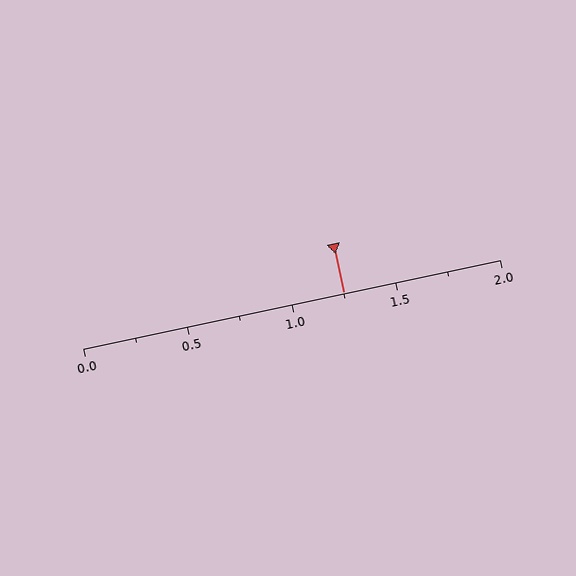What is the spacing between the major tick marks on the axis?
The major ticks are spaced 0.5 apart.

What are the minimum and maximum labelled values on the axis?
The axis runs from 0.0 to 2.0.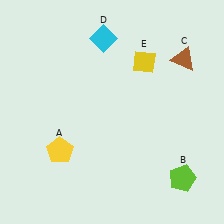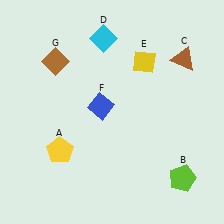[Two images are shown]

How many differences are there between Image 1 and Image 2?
There are 2 differences between the two images.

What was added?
A blue diamond (F), a brown diamond (G) were added in Image 2.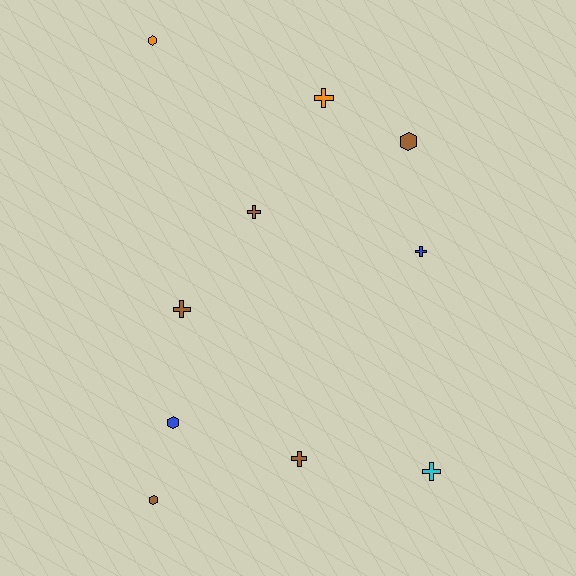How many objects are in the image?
There are 10 objects.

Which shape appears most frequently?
Cross, with 6 objects.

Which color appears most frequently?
Brown, with 5 objects.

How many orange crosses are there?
There is 1 orange cross.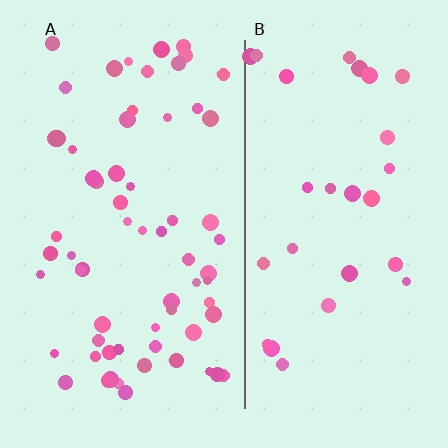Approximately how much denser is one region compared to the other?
Approximately 2.3× — region A over region B.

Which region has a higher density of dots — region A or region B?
A (the left).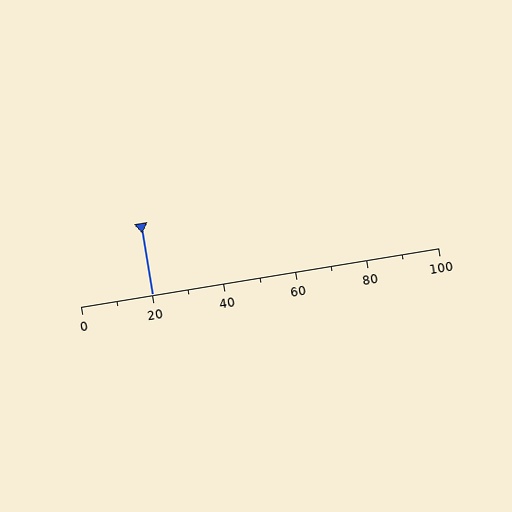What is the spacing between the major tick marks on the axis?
The major ticks are spaced 20 apart.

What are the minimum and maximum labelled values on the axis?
The axis runs from 0 to 100.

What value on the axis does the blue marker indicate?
The marker indicates approximately 20.